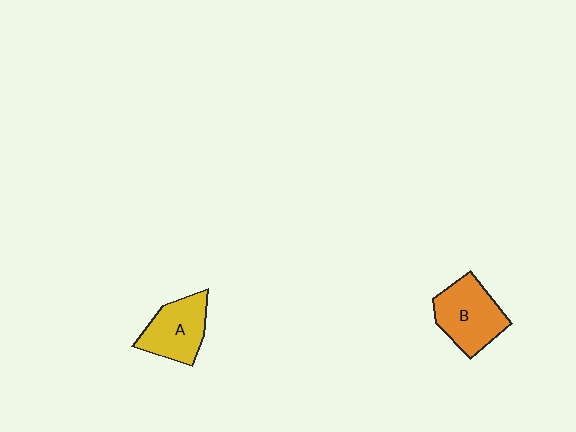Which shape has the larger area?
Shape B (orange).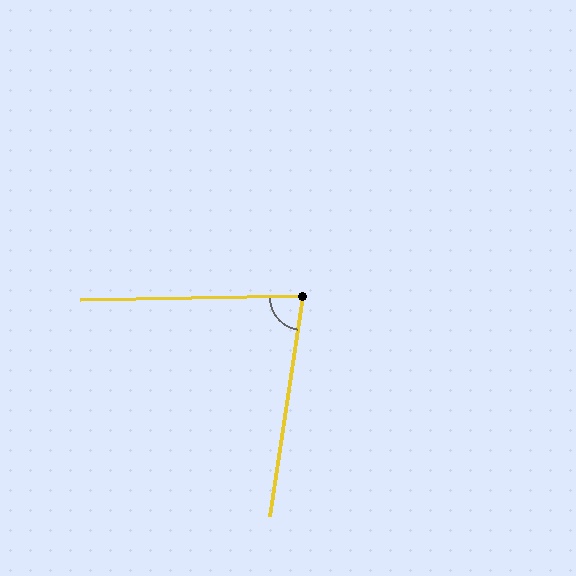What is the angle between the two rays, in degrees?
Approximately 80 degrees.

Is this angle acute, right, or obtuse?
It is acute.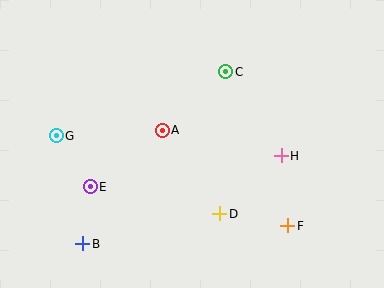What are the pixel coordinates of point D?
Point D is at (220, 214).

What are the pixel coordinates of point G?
Point G is at (56, 136).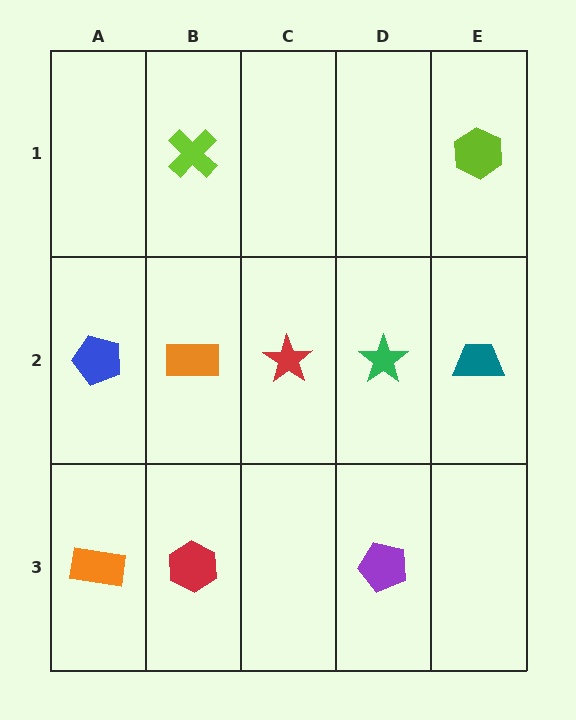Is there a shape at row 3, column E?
No, that cell is empty.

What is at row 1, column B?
A lime cross.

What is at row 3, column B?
A red hexagon.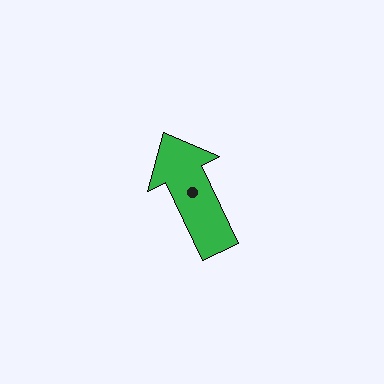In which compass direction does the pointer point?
Northwest.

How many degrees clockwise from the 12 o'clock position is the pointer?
Approximately 334 degrees.